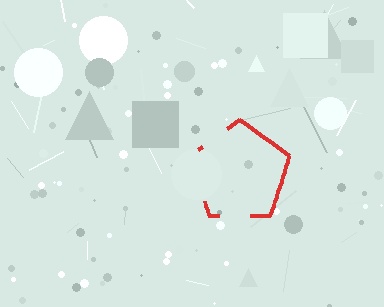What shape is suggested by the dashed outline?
The dashed outline suggests a pentagon.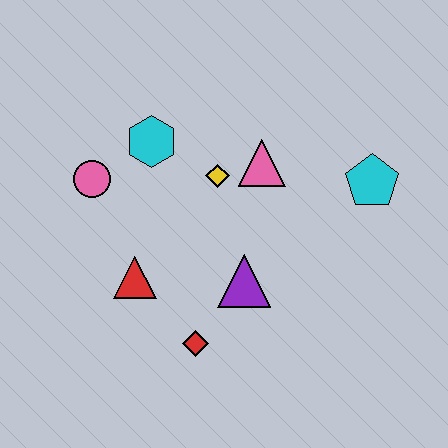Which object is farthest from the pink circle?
The cyan pentagon is farthest from the pink circle.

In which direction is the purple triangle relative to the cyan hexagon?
The purple triangle is below the cyan hexagon.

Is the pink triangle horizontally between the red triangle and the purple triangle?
No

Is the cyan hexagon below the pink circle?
No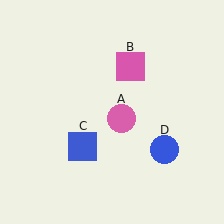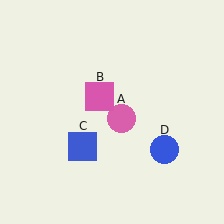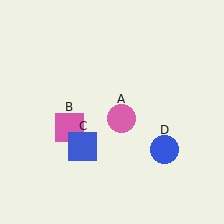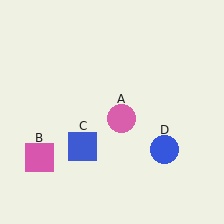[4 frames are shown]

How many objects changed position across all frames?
1 object changed position: pink square (object B).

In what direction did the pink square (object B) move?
The pink square (object B) moved down and to the left.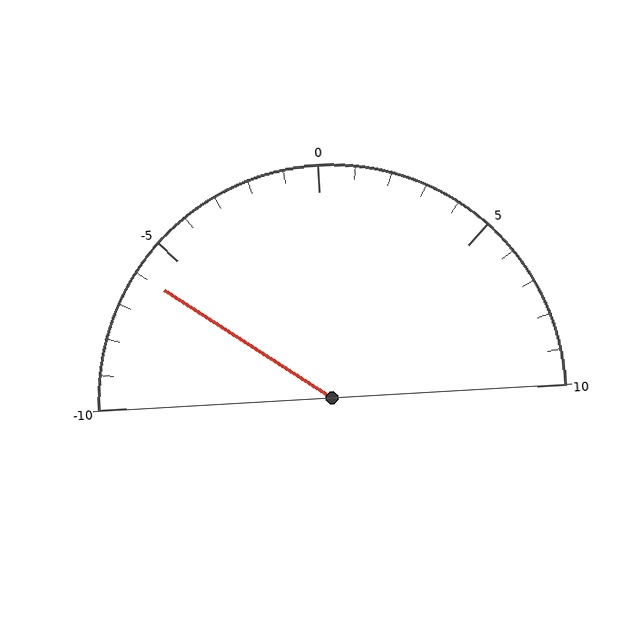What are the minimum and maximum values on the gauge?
The gauge ranges from -10 to 10.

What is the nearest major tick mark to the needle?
The nearest major tick mark is -5.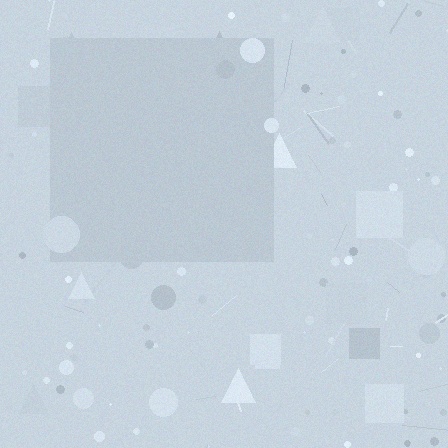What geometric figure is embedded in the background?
A square is embedded in the background.